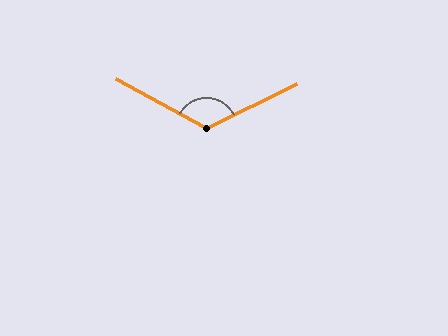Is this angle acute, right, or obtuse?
It is obtuse.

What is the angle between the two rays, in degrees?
Approximately 125 degrees.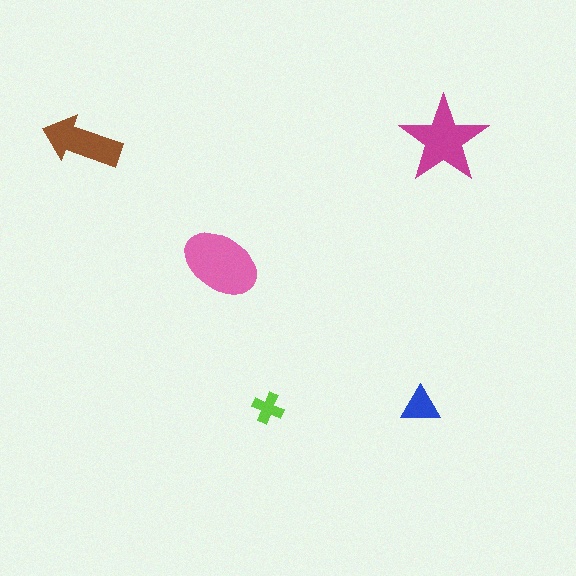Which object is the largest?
The pink ellipse.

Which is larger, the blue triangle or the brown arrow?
The brown arrow.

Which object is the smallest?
The lime cross.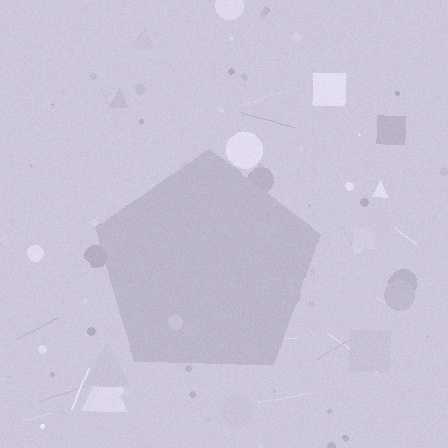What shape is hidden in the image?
A pentagon is hidden in the image.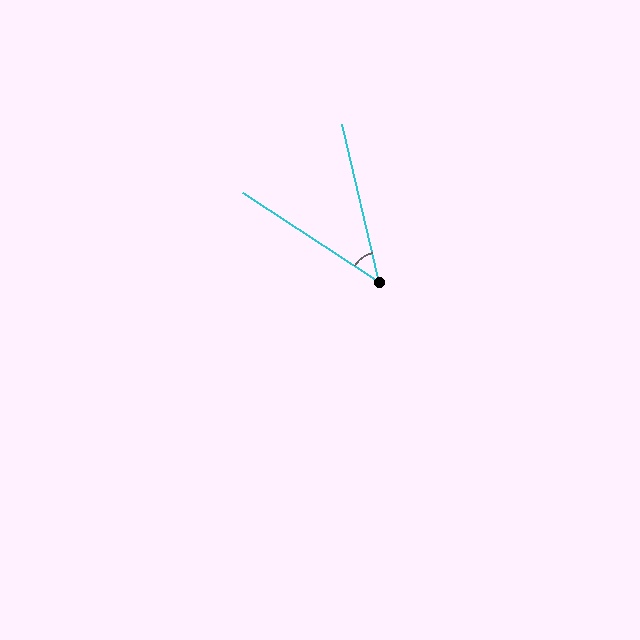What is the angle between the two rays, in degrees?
Approximately 43 degrees.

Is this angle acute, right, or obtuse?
It is acute.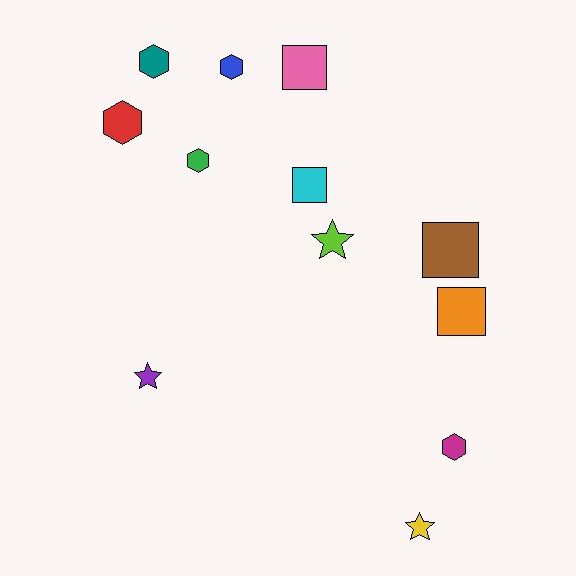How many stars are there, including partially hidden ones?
There are 3 stars.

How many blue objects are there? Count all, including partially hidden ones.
There is 1 blue object.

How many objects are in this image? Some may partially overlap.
There are 12 objects.